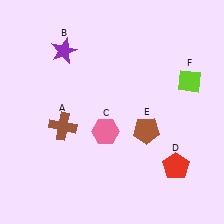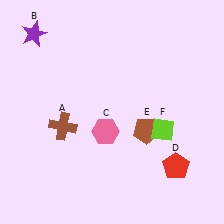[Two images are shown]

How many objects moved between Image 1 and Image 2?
2 objects moved between the two images.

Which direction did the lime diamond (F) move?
The lime diamond (F) moved down.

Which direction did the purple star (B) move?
The purple star (B) moved left.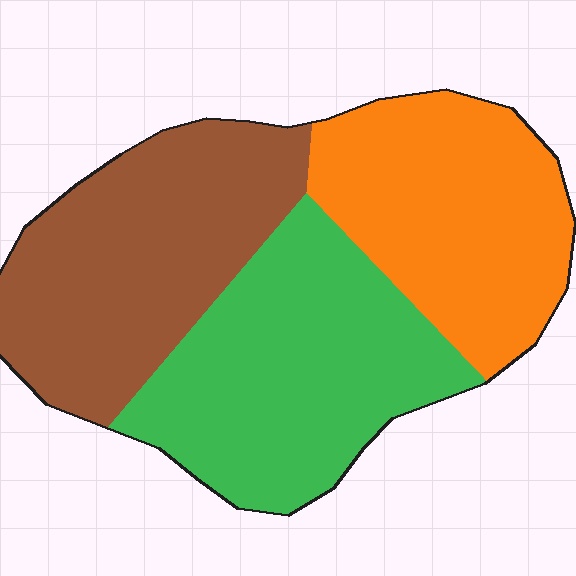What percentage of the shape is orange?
Orange takes up about one third (1/3) of the shape.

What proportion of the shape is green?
Green covers 36% of the shape.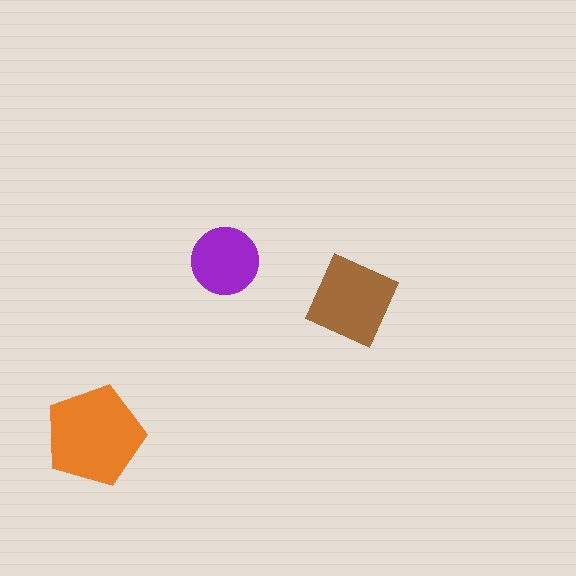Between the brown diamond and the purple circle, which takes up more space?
The brown diamond.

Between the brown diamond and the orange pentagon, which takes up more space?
The orange pentagon.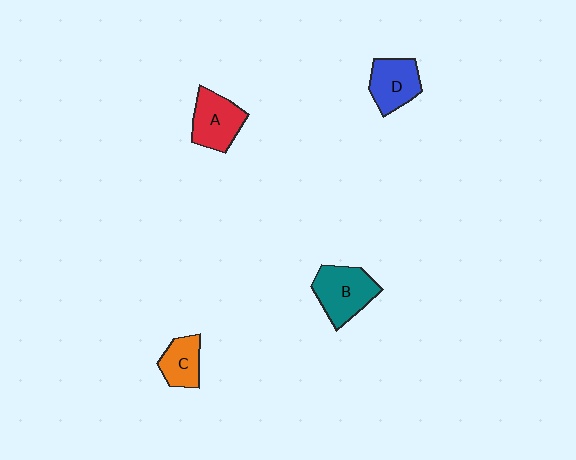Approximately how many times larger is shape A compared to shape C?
Approximately 1.3 times.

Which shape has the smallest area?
Shape C (orange).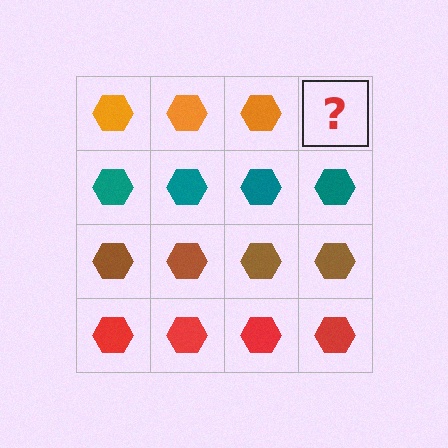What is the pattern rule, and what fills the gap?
The rule is that each row has a consistent color. The gap should be filled with an orange hexagon.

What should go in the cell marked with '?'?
The missing cell should contain an orange hexagon.